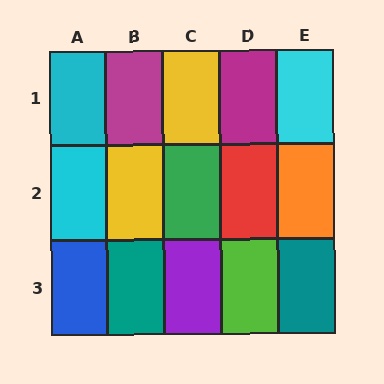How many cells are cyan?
3 cells are cyan.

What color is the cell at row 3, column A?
Blue.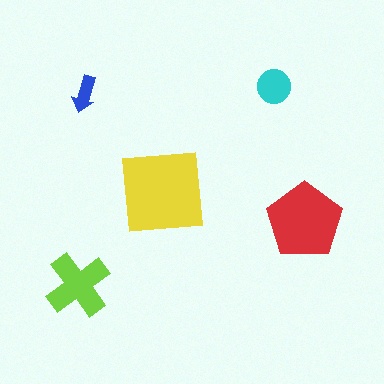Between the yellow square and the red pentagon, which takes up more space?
The yellow square.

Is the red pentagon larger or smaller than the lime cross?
Larger.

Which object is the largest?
The yellow square.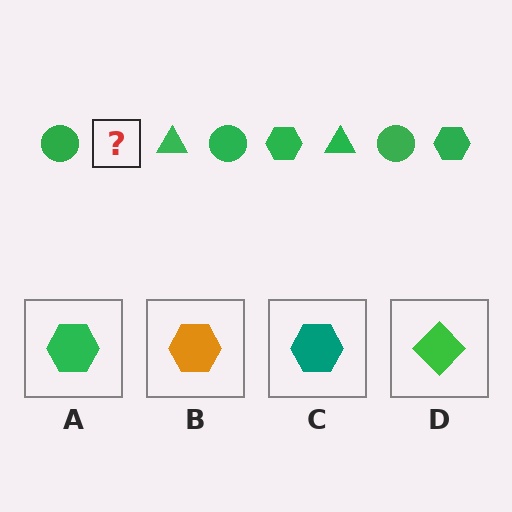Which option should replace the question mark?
Option A.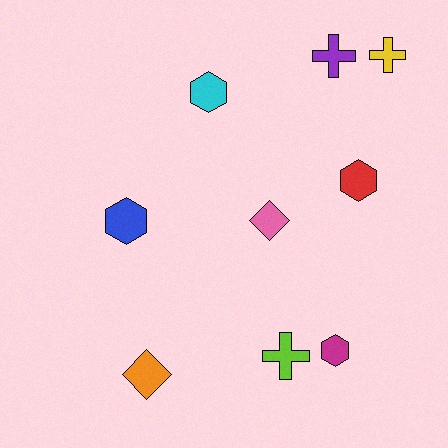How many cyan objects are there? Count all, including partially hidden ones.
There is 1 cyan object.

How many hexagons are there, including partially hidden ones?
There are 4 hexagons.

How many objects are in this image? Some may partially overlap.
There are 9 objects.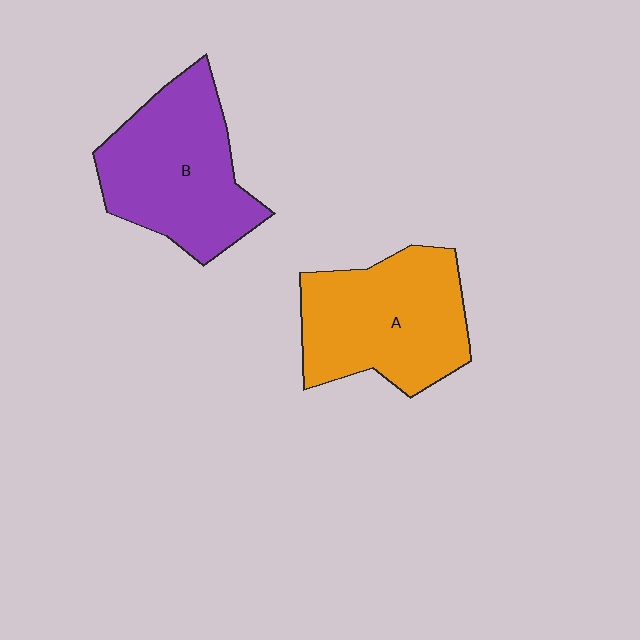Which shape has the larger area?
Shape B (purple).